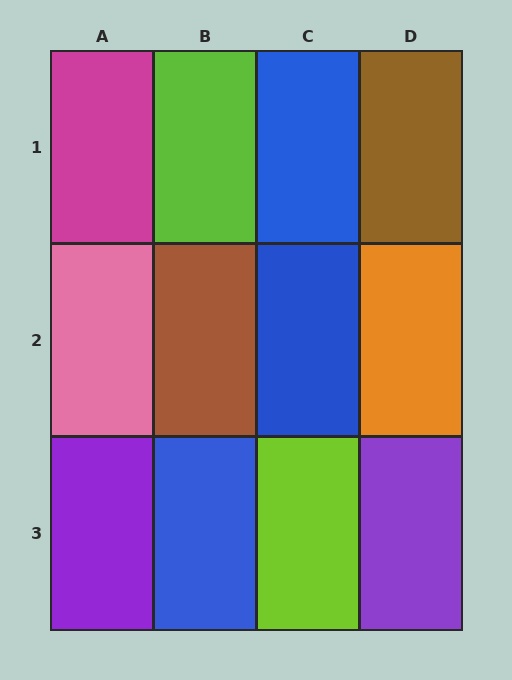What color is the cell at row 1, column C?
Blue.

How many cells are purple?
2 cells are purple.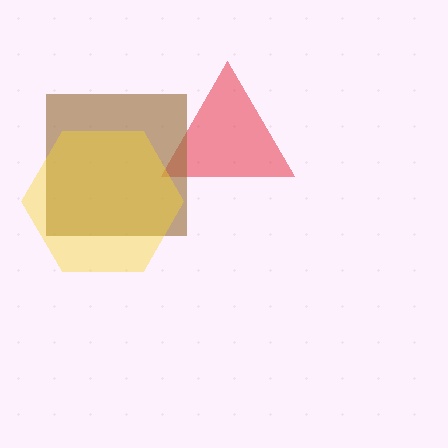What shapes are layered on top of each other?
The layered shapes are: a red triangle, a brown square, a yellow hexagon.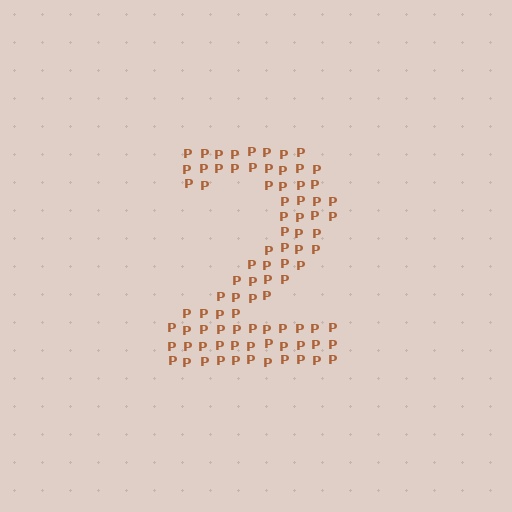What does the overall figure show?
The overall figure shows the digit 2.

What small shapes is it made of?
It is made of small letter P's.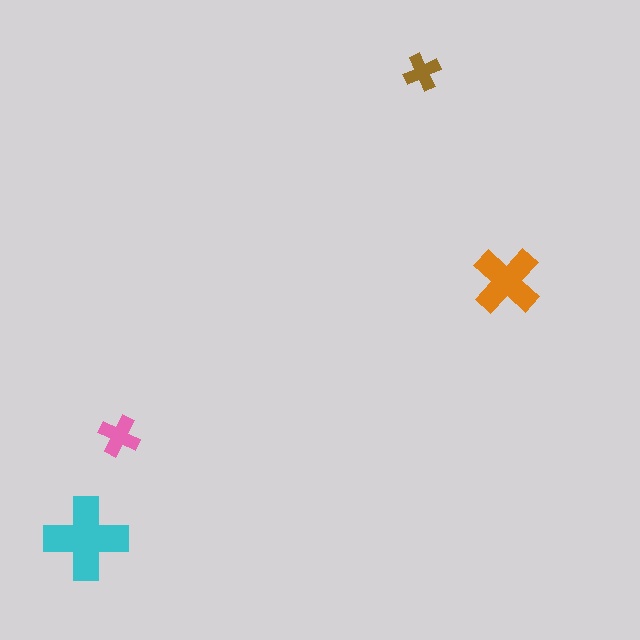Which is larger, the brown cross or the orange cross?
The orange one.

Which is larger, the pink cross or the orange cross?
The orange one.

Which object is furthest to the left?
The cyan cross is leftmost.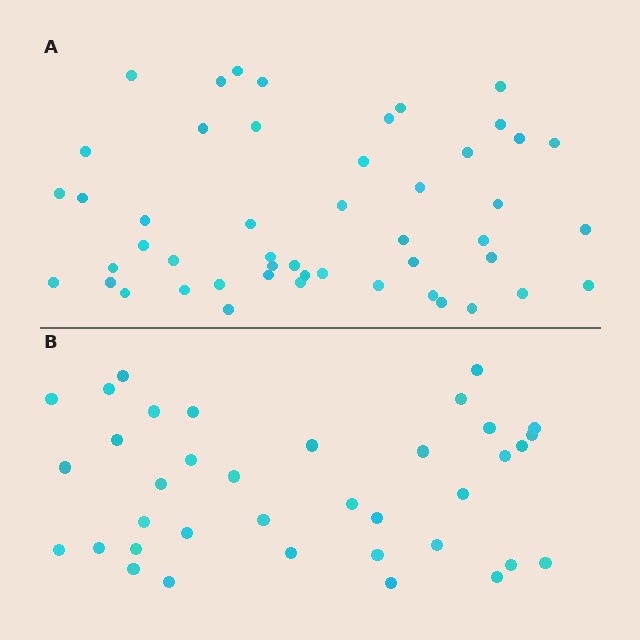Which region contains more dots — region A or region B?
Region A (the top region) has more dots.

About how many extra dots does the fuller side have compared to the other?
Region A has roughly 12 or so more dots than region B.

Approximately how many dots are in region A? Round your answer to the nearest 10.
About 50 dots. (The exact count is 49, which rounds to 50.)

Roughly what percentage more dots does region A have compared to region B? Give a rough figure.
About 30% more.